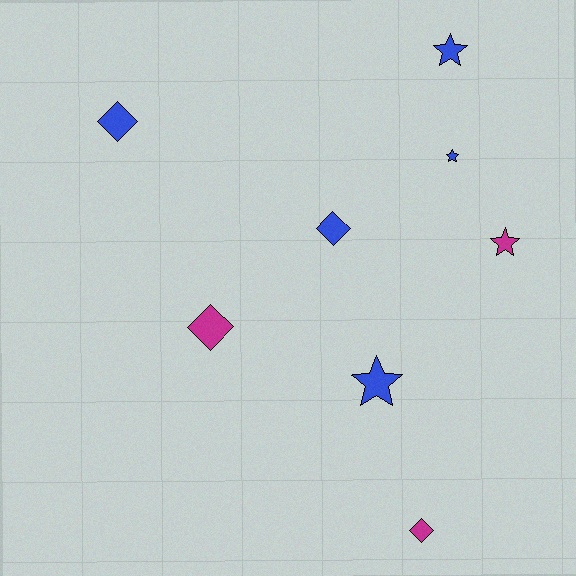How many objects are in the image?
There are 8 objects.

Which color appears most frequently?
Blue, with 5 objects.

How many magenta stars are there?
There is 1 magenta star.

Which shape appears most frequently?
Diamond, with 4 objects.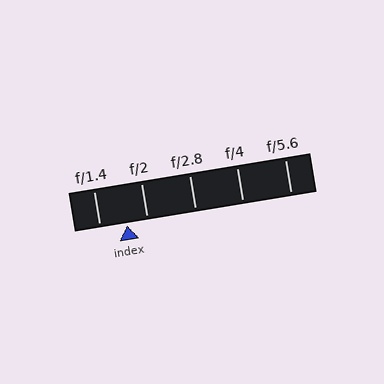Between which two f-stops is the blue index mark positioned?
The index mark is between f/1.4 and f/2.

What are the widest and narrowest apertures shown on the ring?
The widest aperture shown is f/1.4 and the narrowest is f/5.6.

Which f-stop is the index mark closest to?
The index mark is closest to f/2.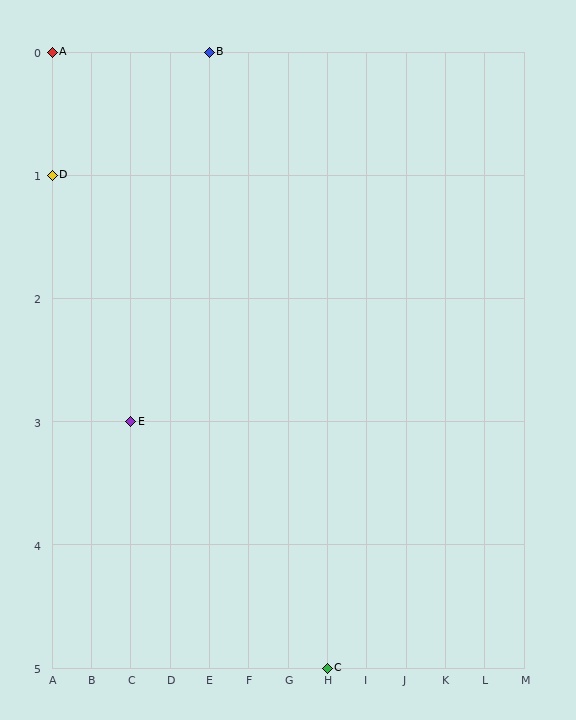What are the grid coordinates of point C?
Point C is at grid coordinates (H, 5).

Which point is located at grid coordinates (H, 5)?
Point C is at (H, 5).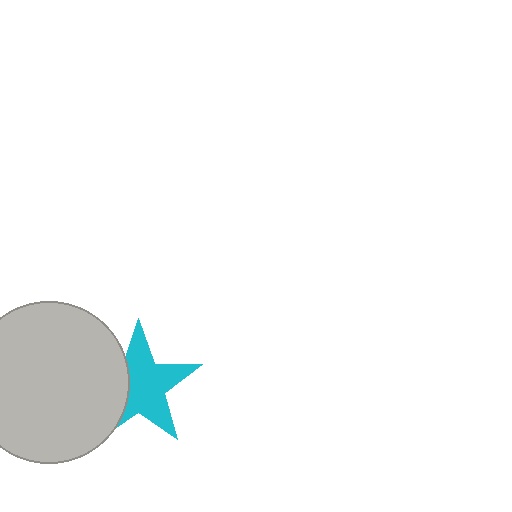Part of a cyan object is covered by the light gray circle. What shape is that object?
It is a star.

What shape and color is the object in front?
The object in front is a light gray circle.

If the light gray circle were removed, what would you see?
You would see the complete cyan star.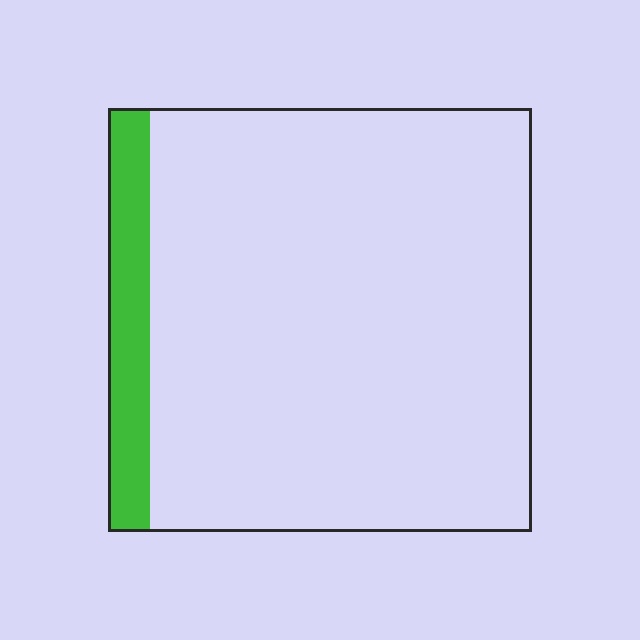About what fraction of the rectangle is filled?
About one tenth (1/10).